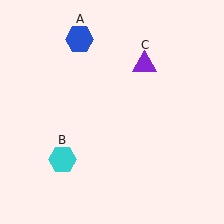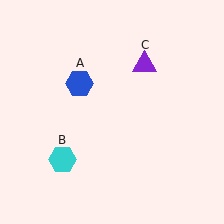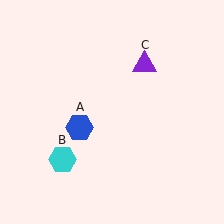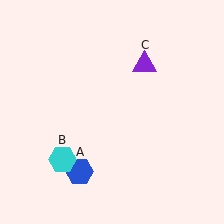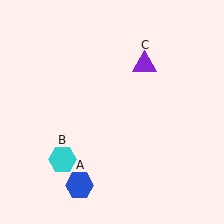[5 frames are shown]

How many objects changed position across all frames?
1 object changed position: blue hexagon (object A).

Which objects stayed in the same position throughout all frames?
Cyan hexagon (object B) and purple triangle (object C) remained stationary.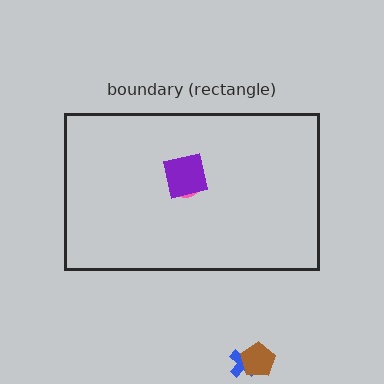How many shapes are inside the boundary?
2 inside, 2 outside.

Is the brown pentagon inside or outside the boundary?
Outside.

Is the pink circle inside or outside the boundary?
Inside.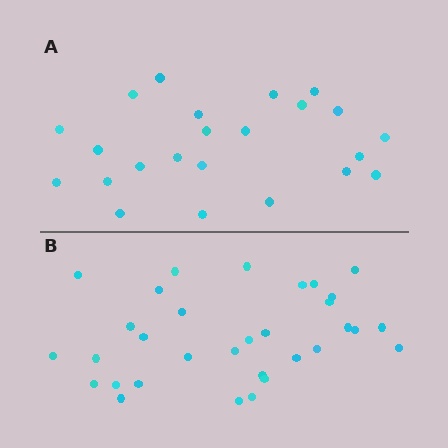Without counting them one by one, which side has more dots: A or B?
Region B (the bottom region) has more dots.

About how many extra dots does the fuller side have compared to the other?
Region B has roughly 8 or so more dots than region A.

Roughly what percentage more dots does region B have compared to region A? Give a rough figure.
About 40% more.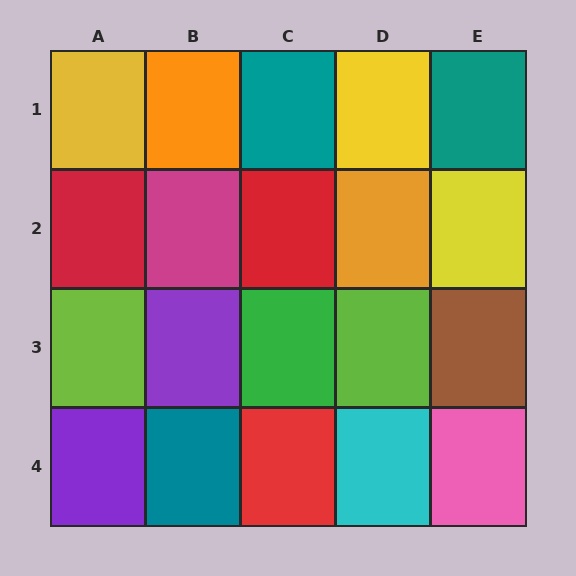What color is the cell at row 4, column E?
Pink.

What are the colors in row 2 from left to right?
Red, magenta, red, orange, yellow.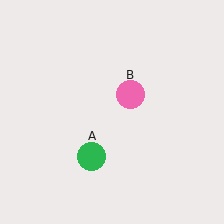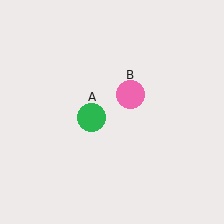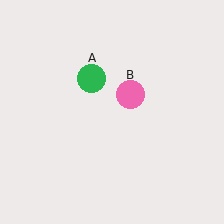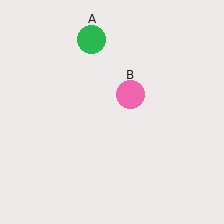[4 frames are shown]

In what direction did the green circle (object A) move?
The green circle (object A) moved up.